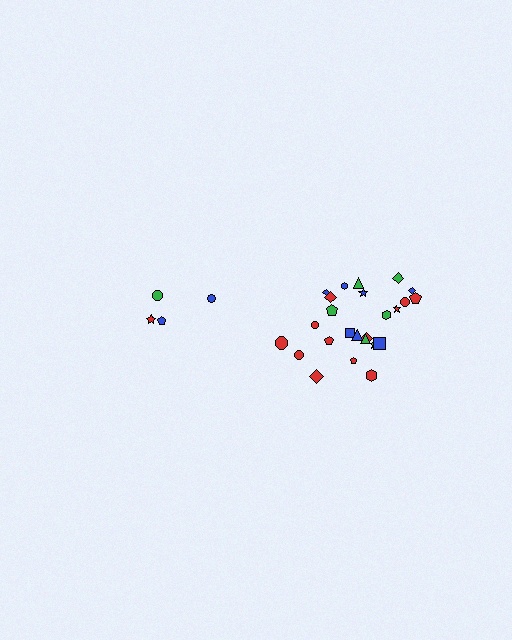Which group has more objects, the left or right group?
The right group.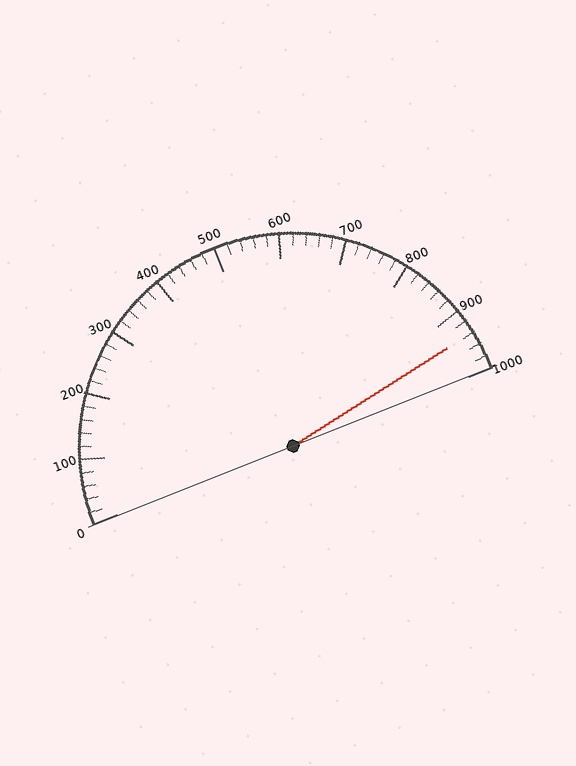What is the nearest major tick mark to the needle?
The nearest major tick mark is 900.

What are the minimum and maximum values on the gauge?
The gauge ranges from 0 to 1000.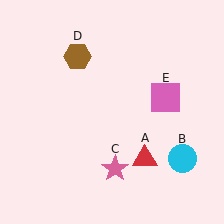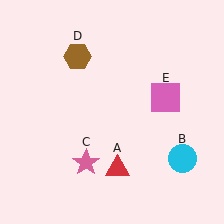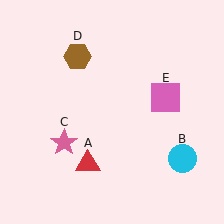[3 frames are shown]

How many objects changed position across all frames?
2 objects changed position: red triangle (object A), pink star (object C).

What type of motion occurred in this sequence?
The red triangle (object A), pink star (object C) rotated clockwise around the center of the scene.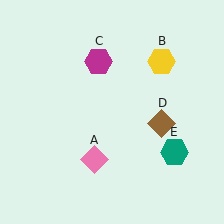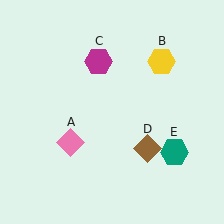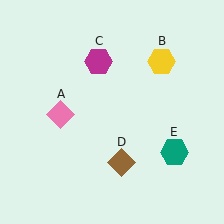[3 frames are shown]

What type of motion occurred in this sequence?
The pink diamond (object A), brown diamond (object D) rotated clockwise around the center of the scene.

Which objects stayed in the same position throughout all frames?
Yellow hexagon (object B) and magenta hexagon (object C) and teal hexagon (object E) remained stationary.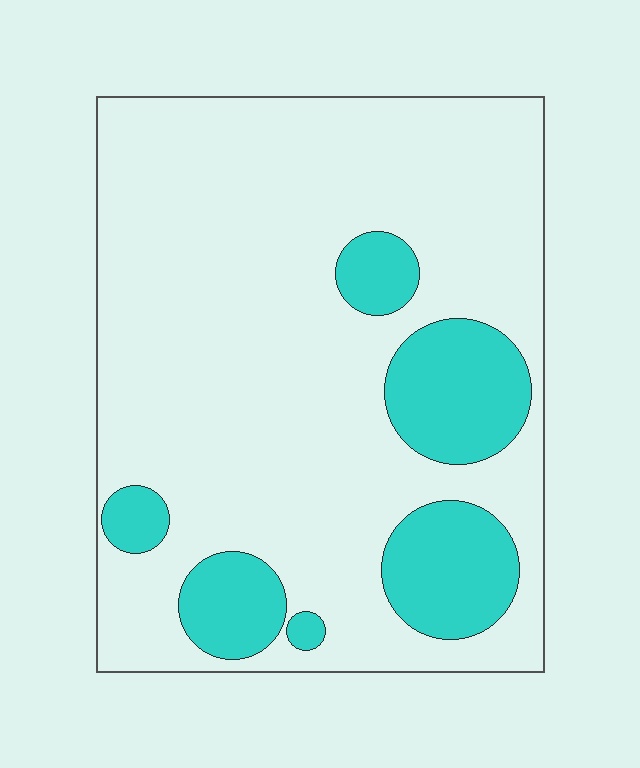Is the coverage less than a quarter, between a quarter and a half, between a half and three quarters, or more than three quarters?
Less than a quarter.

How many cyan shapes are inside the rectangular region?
6.